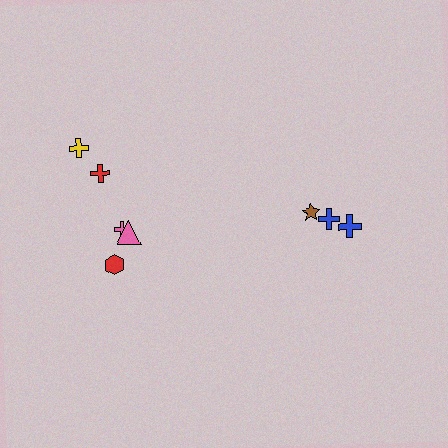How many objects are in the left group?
There are 5 objects.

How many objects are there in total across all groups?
There are 8 objects.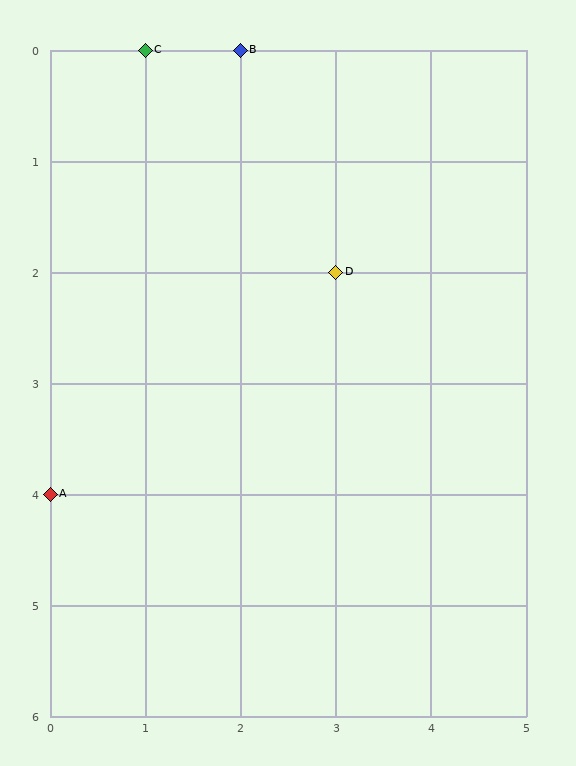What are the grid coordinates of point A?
Point A is at grid coordinates (0, 4).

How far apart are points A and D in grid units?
Points A and D are 3 columns and 2 rows apart (about 3.6 grid units diagonally).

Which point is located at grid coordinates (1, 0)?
Point C is at (1, 0).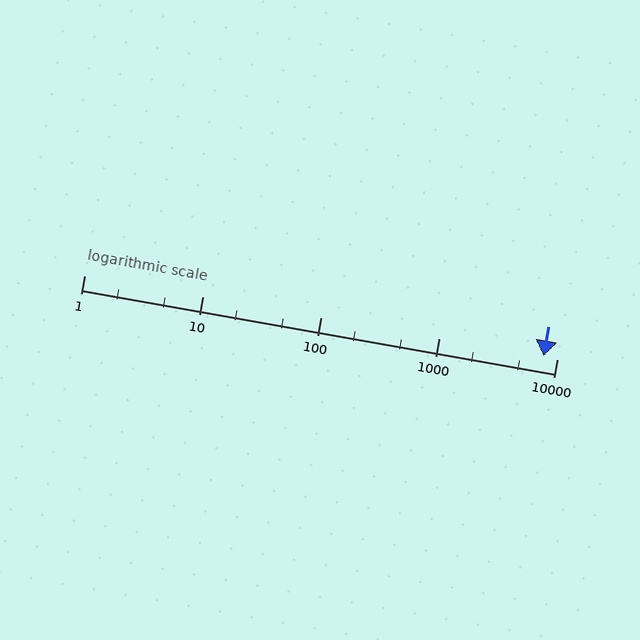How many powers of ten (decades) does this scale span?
The scale spans 4 decades, from 1 to 10000.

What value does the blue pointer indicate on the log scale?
The pointer indicates approximately 7700.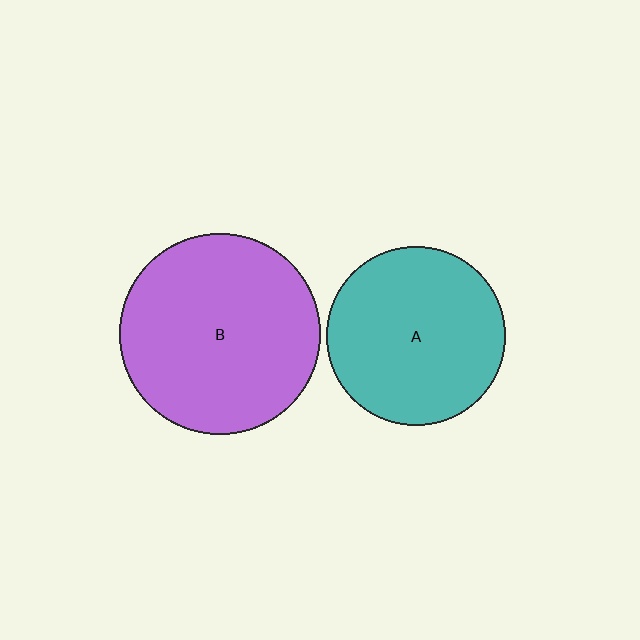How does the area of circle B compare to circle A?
Approximately 1.3 times.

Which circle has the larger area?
Circle B (purple).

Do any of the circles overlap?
No, none of the circles overlap.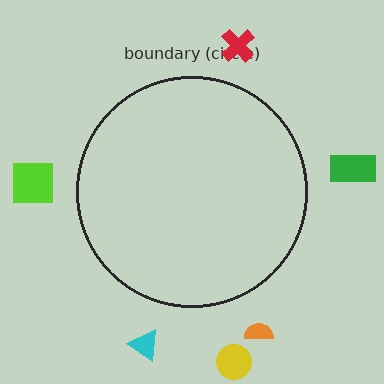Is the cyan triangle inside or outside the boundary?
Outside.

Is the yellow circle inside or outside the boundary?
Outside.